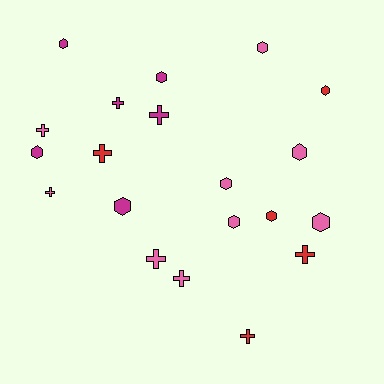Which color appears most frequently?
Pink, with 9 objects.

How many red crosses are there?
There are 3 red crosses.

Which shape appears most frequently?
Hexagon, with 11 objects.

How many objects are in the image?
There are 20 objects.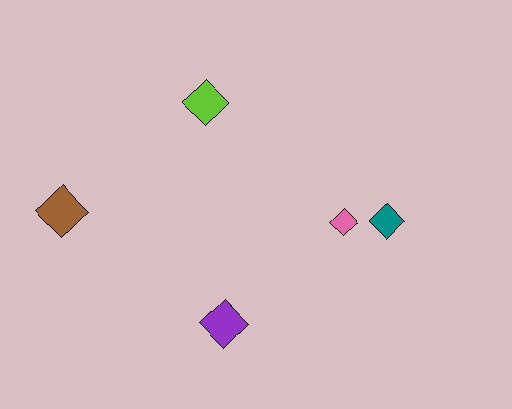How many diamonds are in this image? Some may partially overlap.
There are 5 diamonds.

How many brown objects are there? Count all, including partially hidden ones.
There is 1 brown object.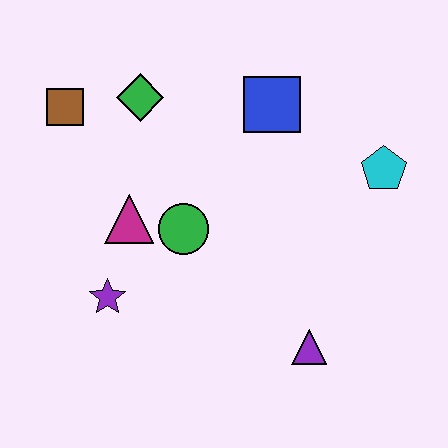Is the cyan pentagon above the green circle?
Yes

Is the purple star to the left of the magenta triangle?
Yes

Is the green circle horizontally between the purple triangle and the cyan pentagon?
No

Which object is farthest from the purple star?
The cyan pentagon is farthest from the purple star.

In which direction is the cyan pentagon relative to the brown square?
The cyan pentagon is to the right of the brown square.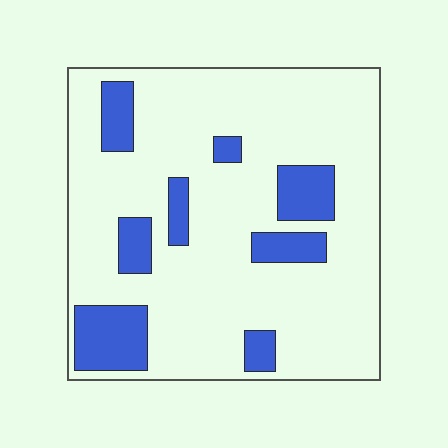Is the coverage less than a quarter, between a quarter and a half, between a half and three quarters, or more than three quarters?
Less than a quarter.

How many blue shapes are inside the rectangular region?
8.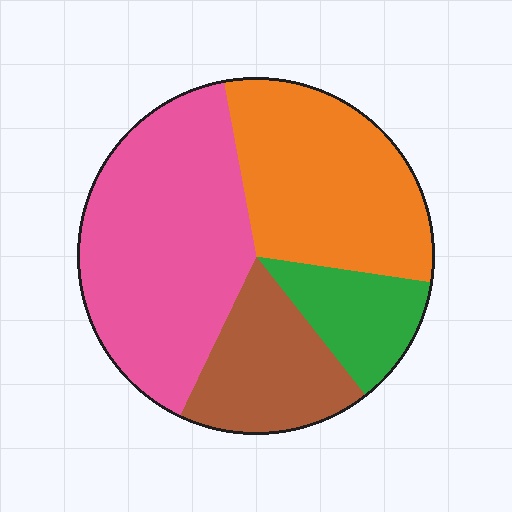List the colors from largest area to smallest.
From largest to smallest: pink, orange, brown, green.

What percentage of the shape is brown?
Brown takes up about one sixth (1/6) of the shape.